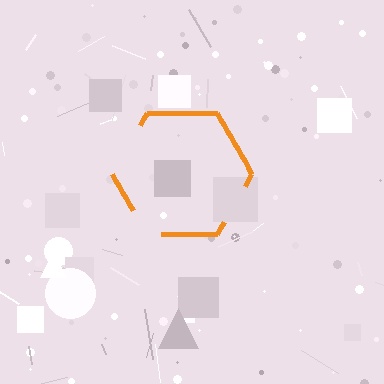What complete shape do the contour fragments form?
The contour fragments form a hexagon.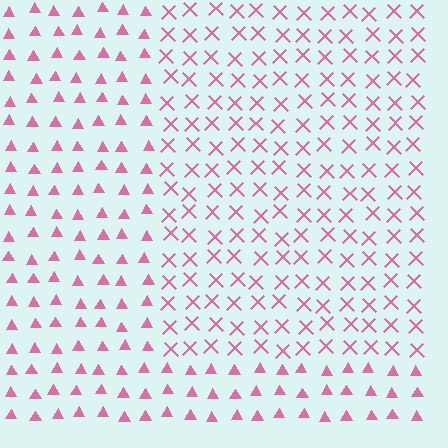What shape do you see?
I see a rectangle.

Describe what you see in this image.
The image is filled with small pink elements arranged in a uniform grid. A rectangle-shaped region contains X marks, while the surrounding area contains triangles. The boundary is defined purely by the change in element shape.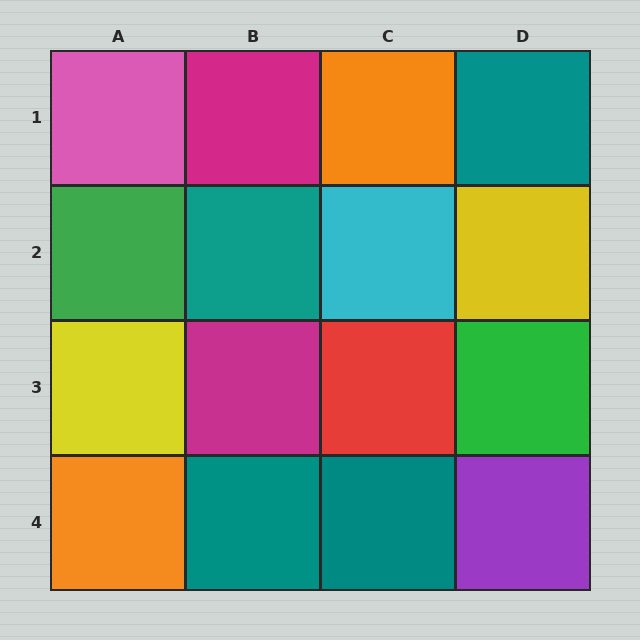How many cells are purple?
1 cell is purple.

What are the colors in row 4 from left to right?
Orange, teal, teal, purple.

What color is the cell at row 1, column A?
Pink.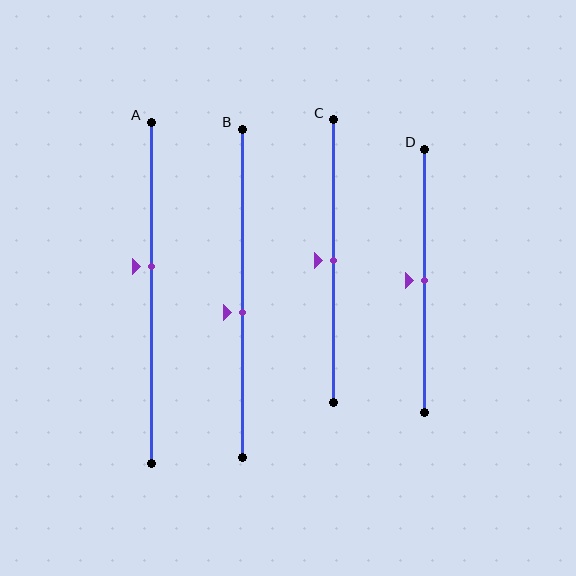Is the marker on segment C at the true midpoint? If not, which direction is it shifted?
Yes, the marker on segment C is at the true midpoint.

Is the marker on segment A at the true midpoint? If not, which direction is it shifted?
No, the marker on segment A is shifted upward by about 8% of the segment length.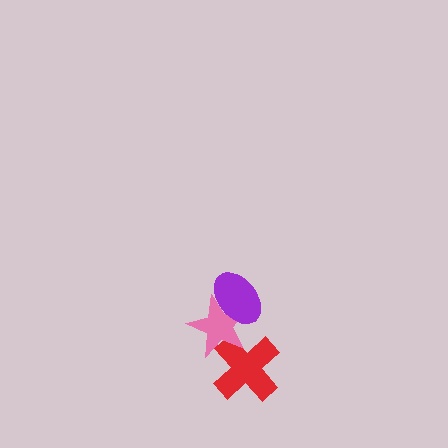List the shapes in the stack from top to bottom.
From top to bottom: the purple ellipse, the pink star, the red cross.